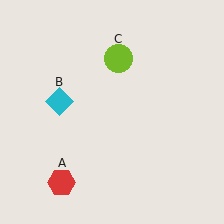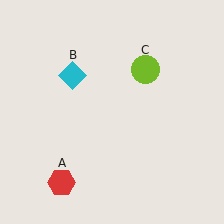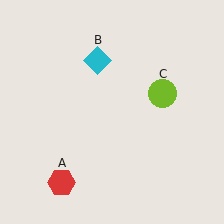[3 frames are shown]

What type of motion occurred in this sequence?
The cyan diamond (object B), lime circle (object C) rotated clockwise around the center of the scene.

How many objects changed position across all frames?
2 objects changed position: cyan diamond (object B), lime circle (object C).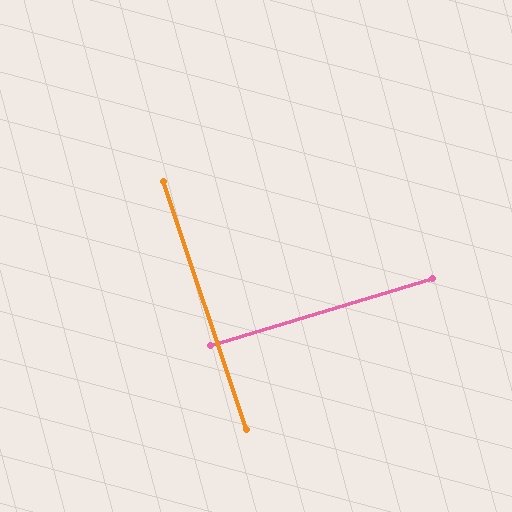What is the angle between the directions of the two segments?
Approximately 88 degrees.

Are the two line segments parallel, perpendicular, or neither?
Perpendicular — they meet at approximately 88°.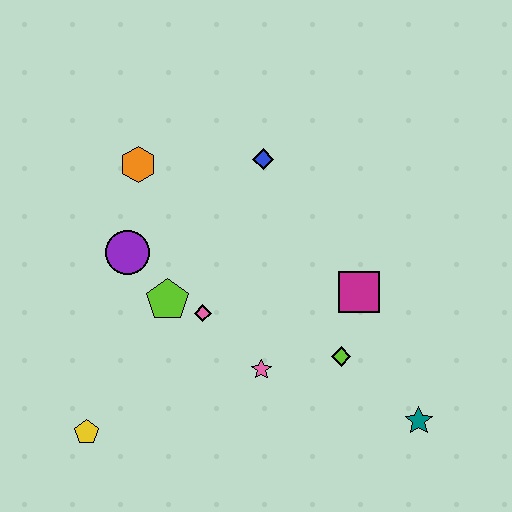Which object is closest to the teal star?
The lime diamond is closest to the teal star.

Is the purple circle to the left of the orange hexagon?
Yes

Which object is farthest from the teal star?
The orange hexagon is farthest from the teal star.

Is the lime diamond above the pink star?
Yes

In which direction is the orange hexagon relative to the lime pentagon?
The orange hexagon is above the lime pentagon.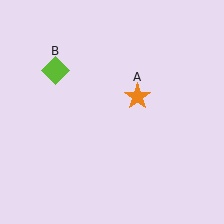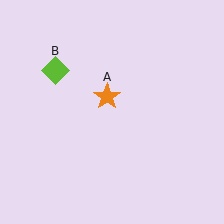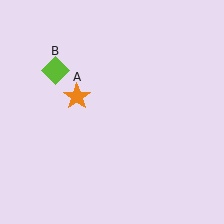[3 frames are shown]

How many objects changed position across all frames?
1 object changed position: orange star (object A).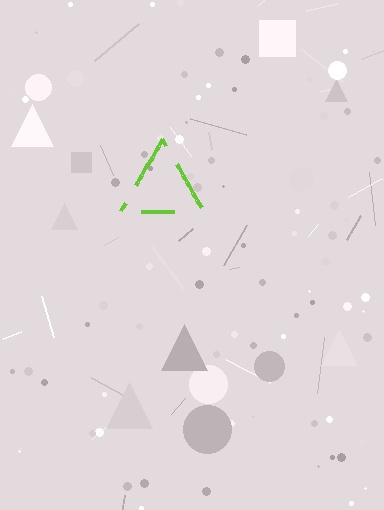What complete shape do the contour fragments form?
The contour fragments form a triangle.